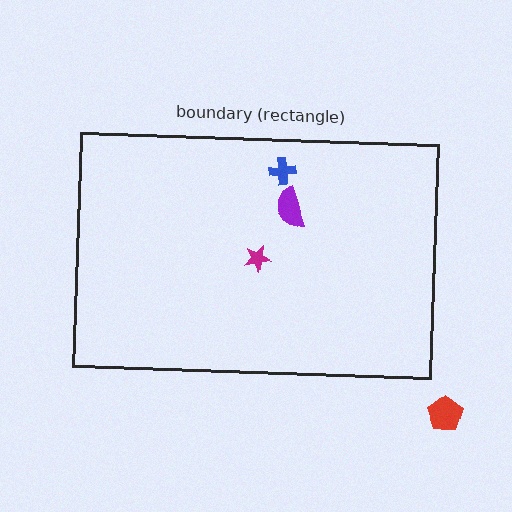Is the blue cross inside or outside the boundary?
Inside.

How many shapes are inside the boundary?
3 inside, 1 outside.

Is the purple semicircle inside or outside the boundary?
Inside.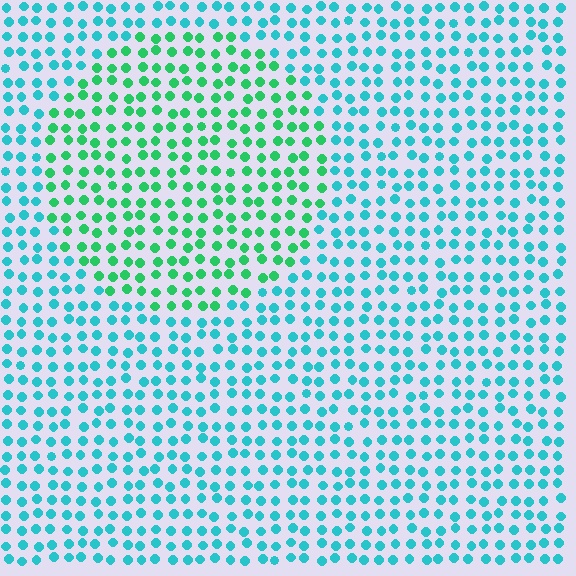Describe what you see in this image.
The image is filled with small cyan elements in a uniform arrangement. A circle-shaped region is visible where the elements are tinted to a slightly different hue, forming a subtle color boundary.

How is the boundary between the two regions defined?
The boundary is defined purely by a slight shift in hue (about 40 degrees). Spacing, size, and orientation are identical on both sides.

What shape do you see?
I see a circle.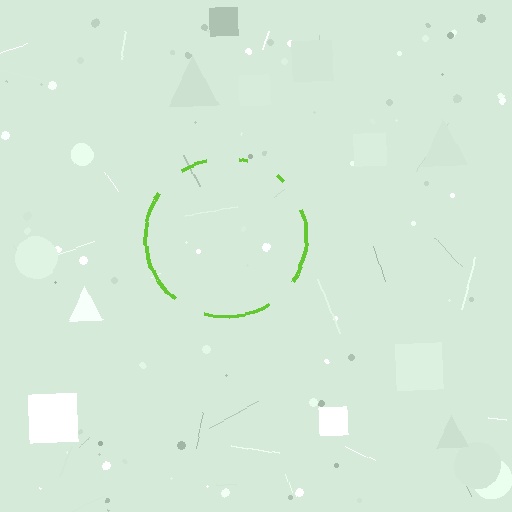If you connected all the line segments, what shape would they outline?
They would outline a circle.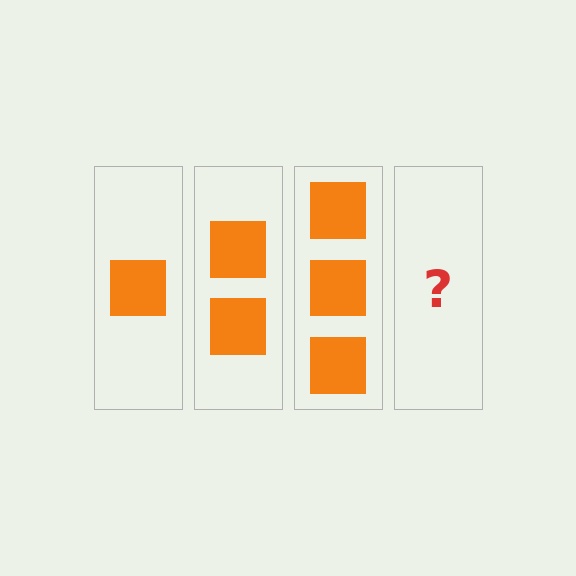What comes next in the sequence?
The next element should be 4 squares.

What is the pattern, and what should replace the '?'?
The pattern is that each step adds one more square. The '?' should be 4 squares.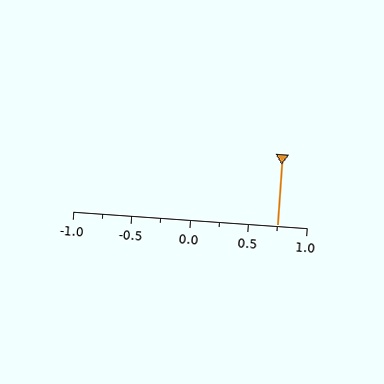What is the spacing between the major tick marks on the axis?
The major ticks are spaced 0.5 apart.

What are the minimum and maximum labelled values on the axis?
The axis runs from -1.0 to 1.0.